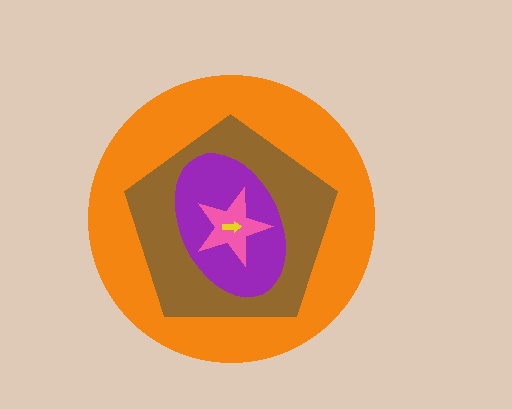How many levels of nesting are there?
5.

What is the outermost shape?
The orange circle.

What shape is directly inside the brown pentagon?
The purple ellipse.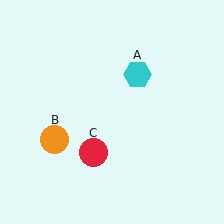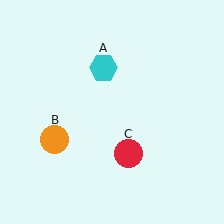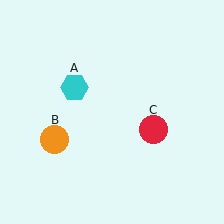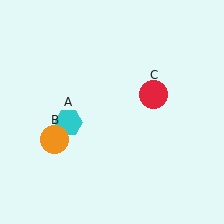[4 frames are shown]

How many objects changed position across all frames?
2 objects changed position: cyan hexagon (object A), red circle (object C).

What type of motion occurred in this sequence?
The cyan hexagon (object A), red circle (object C) rotated counterclockwise around the center of the scene.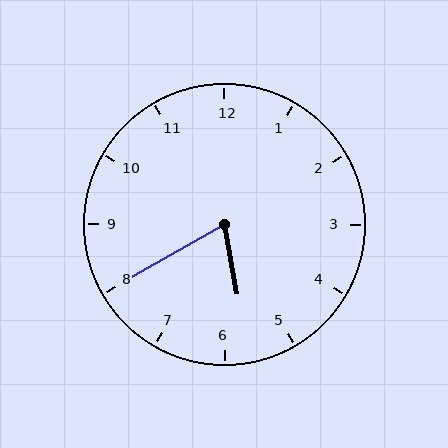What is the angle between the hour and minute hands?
Approximately 70 degrees.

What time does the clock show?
5:40.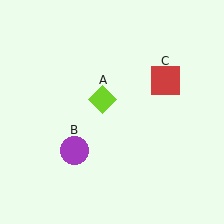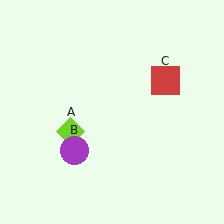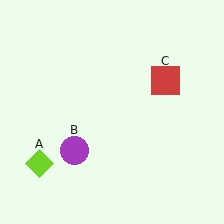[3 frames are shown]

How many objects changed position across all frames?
1 object changed position: lime diamond (object A).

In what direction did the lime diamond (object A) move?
The lime diamond (object A) moved down and to the left.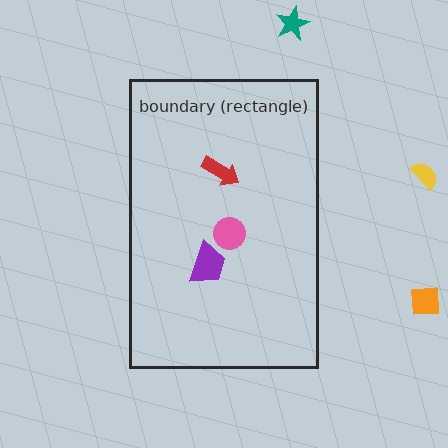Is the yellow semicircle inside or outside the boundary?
Outside.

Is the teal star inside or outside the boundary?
Outside.